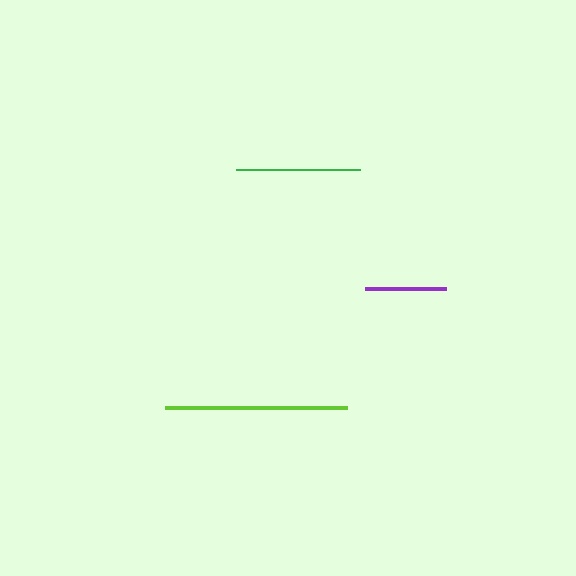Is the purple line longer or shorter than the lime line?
The lime line is longer than the purple line.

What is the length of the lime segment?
The lime segment is approximately 182 pixels long.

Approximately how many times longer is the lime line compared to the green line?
The lime line is approximately 1.5 times the length of the green line.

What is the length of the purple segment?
The purple segment is approximately 81 pixels long.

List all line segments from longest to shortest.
From longest to shortest: lime, green, purple.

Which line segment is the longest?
The lime line is the longest at approximately 182 pixels.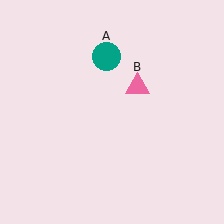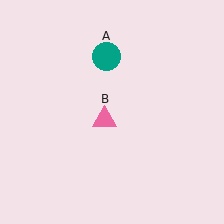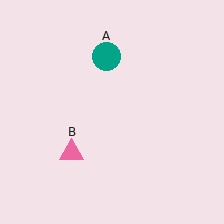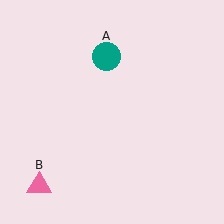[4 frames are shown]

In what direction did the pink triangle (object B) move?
The pink triangle (object B) moved down and to the left.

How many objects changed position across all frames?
1 object changed position: pink triangle (object B).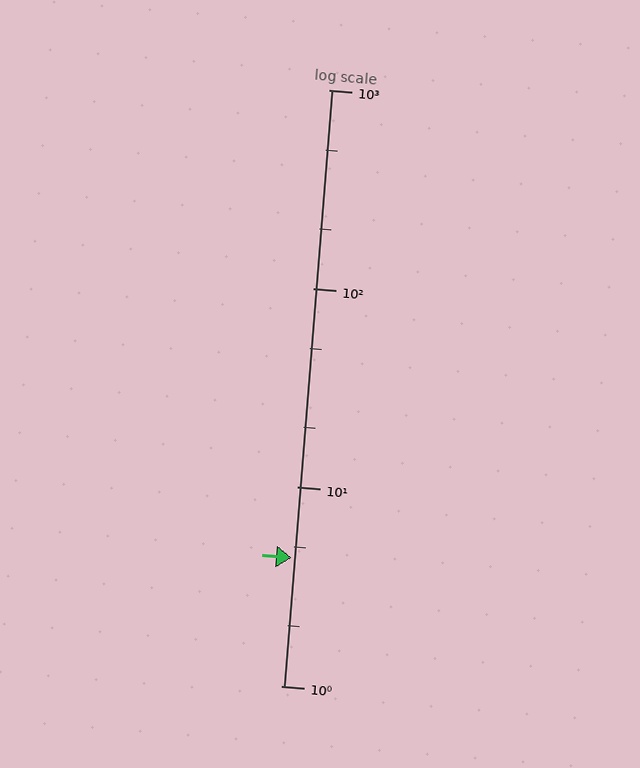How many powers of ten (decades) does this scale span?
The scale spans 3 decades, from 1 to 1000.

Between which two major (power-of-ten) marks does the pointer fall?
The pointer is between 1 and 10.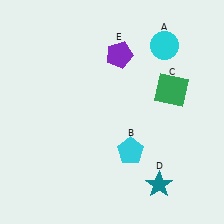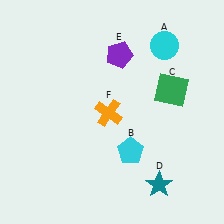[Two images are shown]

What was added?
An orange cross (F) was added in Image 2.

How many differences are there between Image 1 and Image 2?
There is 1 difference between the two images.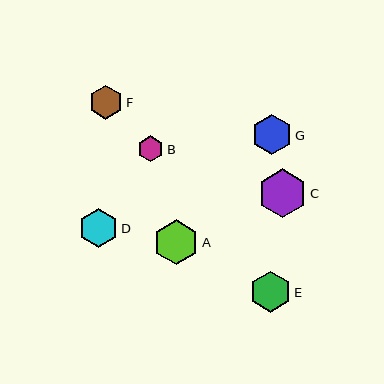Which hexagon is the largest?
Hexagon C is the largest with a size of approximately 49 pixels.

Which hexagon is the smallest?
Hexagon B is the smallest with a size of approximately 26 pixels.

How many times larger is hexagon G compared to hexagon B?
Hexagon G is approximately 1.5 times the size of hexagon B.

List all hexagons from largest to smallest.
From largest to smallest: C, A, E, G, D, F, B.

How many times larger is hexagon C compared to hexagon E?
Hexagon C is approximately 1.2 times the size of hexagon E.